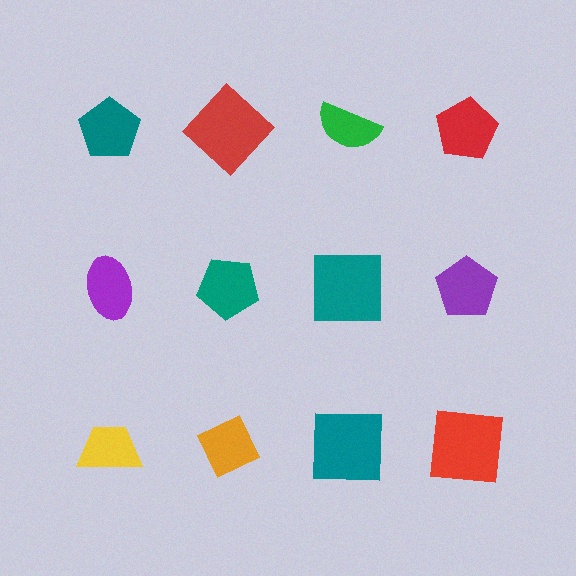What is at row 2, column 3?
A teal square.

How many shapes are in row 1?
4 shapes.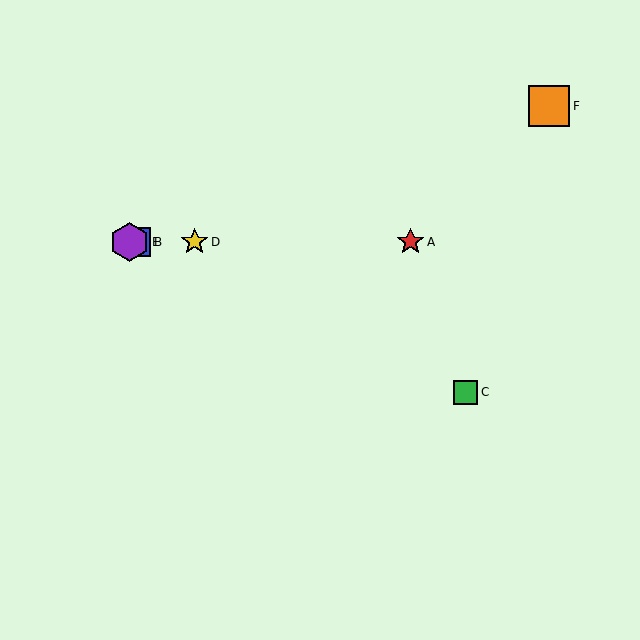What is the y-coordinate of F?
Object F is at y≈106.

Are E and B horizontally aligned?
Yes, both are at y≈242.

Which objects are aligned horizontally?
Objects A, B, D, E are aligned horizontally.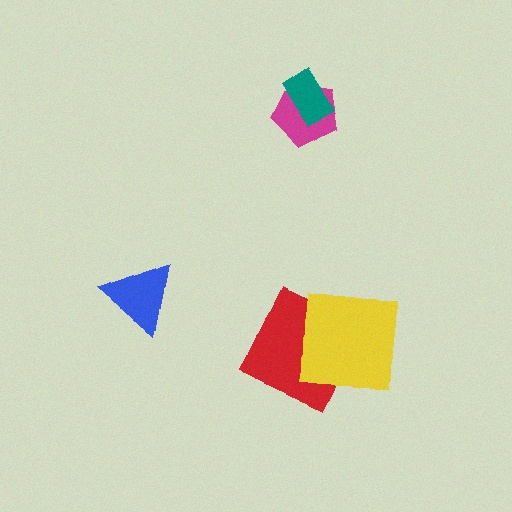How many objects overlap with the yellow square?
1 object overlaps with the yellow square.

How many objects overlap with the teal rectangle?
1 object overlaps with the teal rectangle.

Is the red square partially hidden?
Yes, it is partially covered by another shape.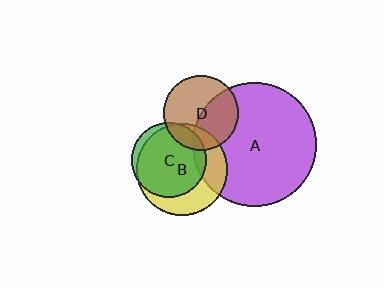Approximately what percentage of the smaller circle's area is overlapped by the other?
Approximately 15%.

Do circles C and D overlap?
Yes.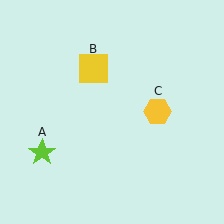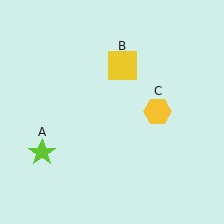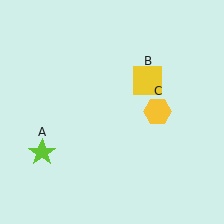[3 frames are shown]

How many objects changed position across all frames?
1 object changed position: yellow square (object B).